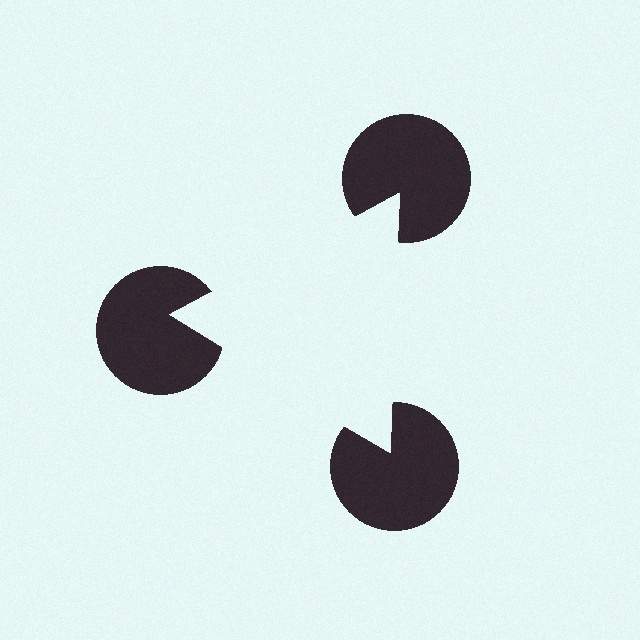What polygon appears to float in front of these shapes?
An illusory triangle — its edges are inferred from the aligned wedge cuts in the pac-man discs, not physically drawn.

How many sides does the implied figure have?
3 sides.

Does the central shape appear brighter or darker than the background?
It typically appears slightly brighter than the background, even though no actual brightness change is drawn.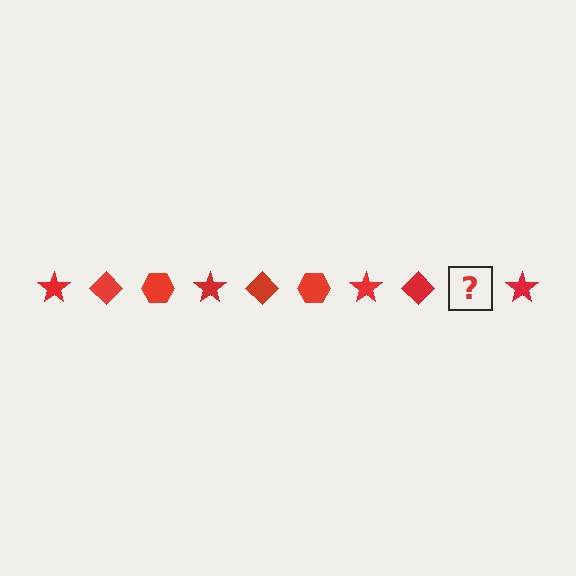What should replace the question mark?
The question mark should be replaced with a red hexagon.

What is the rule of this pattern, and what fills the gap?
The rule is that the pattern cycles through star, diamond, hexagon shapes in red. The gap should be filled with a red hexagon.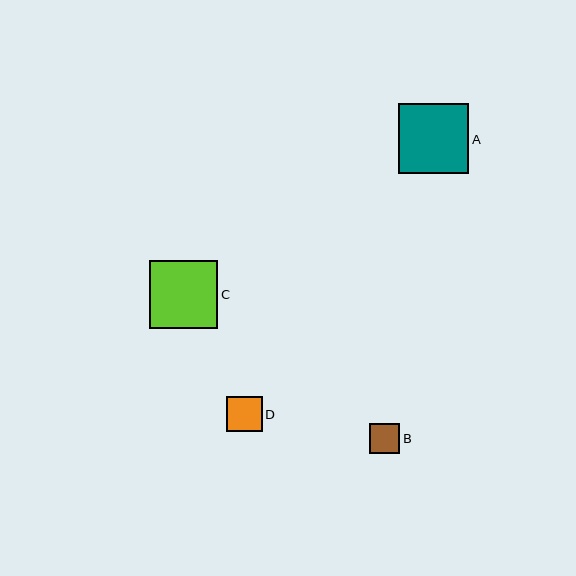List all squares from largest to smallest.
From largest to smallest: A, C, D, B.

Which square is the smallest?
Square B is the smallest with a size of approximately 30 pixels.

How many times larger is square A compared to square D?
Square A is approximately 2.0 times the size of square D.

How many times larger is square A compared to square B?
Square A is approximately 2.3 times the size of square B.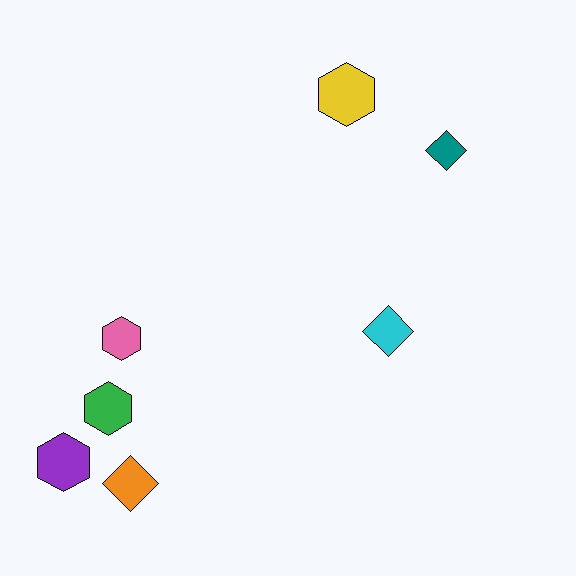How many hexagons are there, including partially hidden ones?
There are 4 hexagons.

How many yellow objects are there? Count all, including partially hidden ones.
There is 1 yellow object.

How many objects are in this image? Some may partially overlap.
There are 7 objects.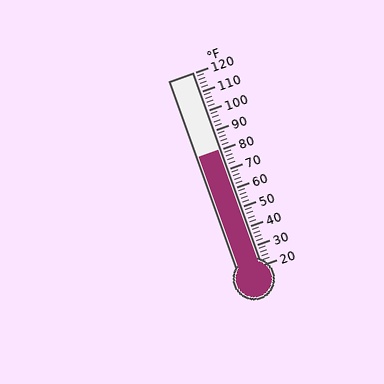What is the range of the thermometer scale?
The thermometer scale ranges from 20°F to 120°F.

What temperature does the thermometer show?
The thermometer shows approximately 80°F.